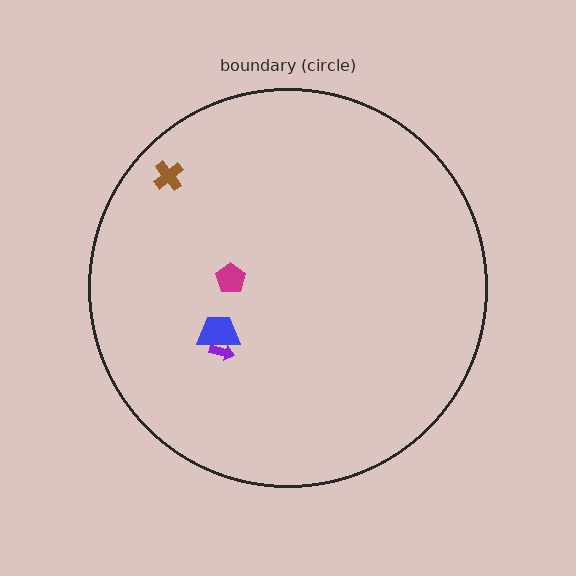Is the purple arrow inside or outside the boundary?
Inside.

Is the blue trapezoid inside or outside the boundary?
Inside.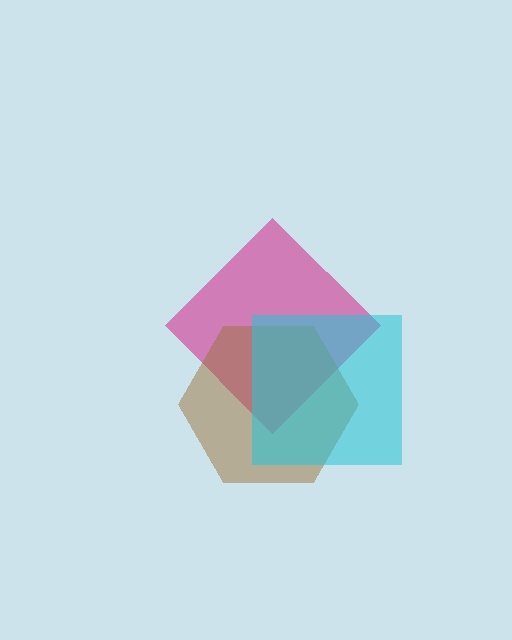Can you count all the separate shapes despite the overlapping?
Yes, there are 3 separate shapes.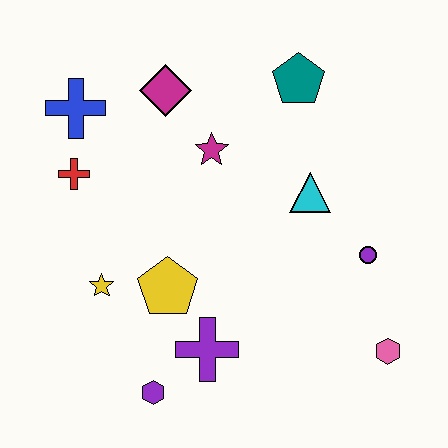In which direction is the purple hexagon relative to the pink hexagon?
The purple hexagon is to the left of the pink hexagon.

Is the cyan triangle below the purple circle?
No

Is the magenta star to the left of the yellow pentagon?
No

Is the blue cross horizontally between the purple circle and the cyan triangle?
No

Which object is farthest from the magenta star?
The pink hexagon is farthest from the magenta star.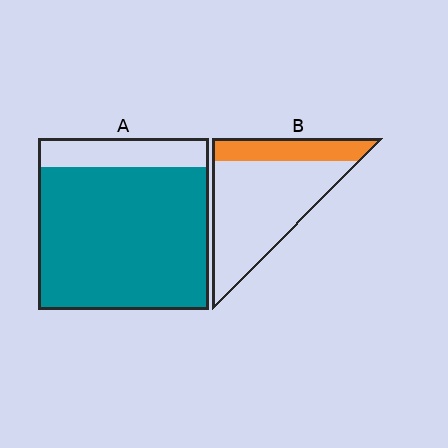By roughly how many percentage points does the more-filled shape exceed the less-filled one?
By roughly 60 percentage points (A over B).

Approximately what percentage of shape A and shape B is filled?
A is approximately 85% and B is approximately 25%.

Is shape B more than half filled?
No.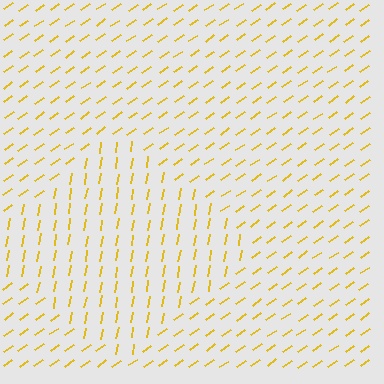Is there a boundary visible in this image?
Yes, there is a texture boundary formed by a change in line orientation.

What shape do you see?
I see a diamond.